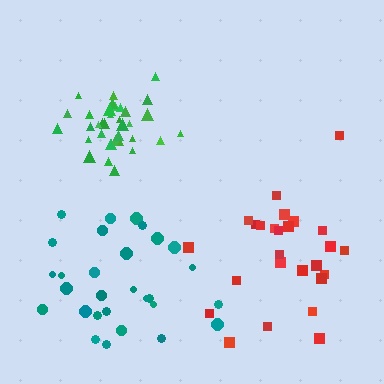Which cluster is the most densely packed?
Green.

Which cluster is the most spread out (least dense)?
Red.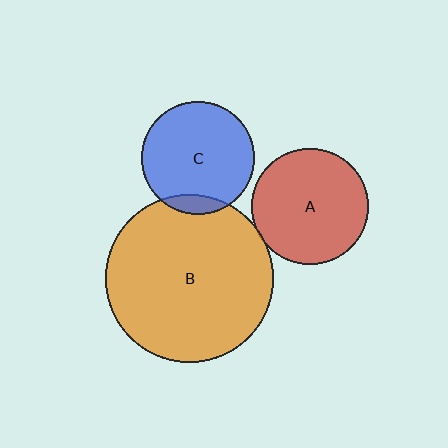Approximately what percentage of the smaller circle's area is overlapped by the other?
Approximately 5%.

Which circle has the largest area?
Circle B (orange).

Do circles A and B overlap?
Yes.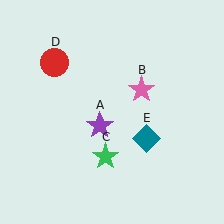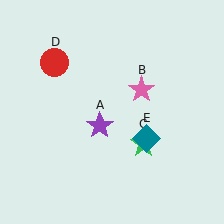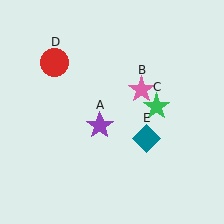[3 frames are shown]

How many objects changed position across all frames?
1 object changed position: green star (object C).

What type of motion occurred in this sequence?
The green star (object C) rotated counterclockwise around the center of the scene.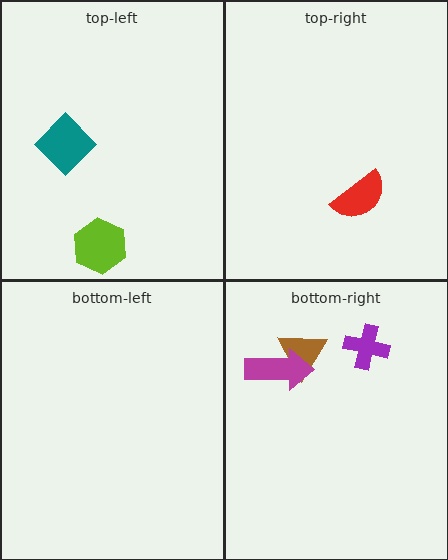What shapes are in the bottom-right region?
The brown triangle, the magenta arrow, the purple cross.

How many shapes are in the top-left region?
2.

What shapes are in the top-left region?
The teal diamond, the lime hexagon.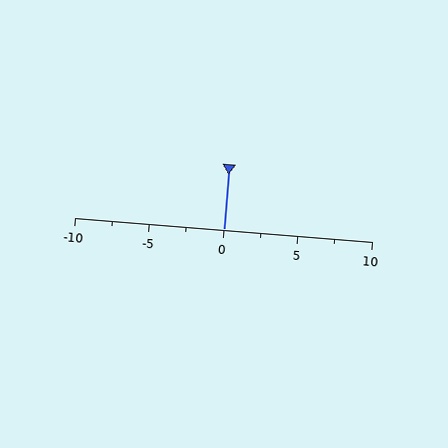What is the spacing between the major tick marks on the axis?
The major ticks are spaced 5 apart.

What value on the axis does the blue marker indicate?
The marker indicates approximately 0.